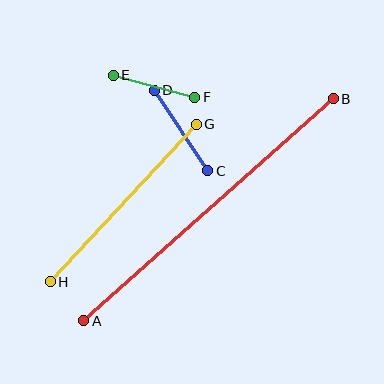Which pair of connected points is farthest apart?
Points A and B are farthest apart.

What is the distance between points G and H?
The distance is approximately 215 pixels.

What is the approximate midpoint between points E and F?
The midpoint is at approximately (154, 86) pixels.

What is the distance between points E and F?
The distance is approximately 85 pixels.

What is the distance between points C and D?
The distance is approximately 97 pixels.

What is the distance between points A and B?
The distance is approximately 334 pixels.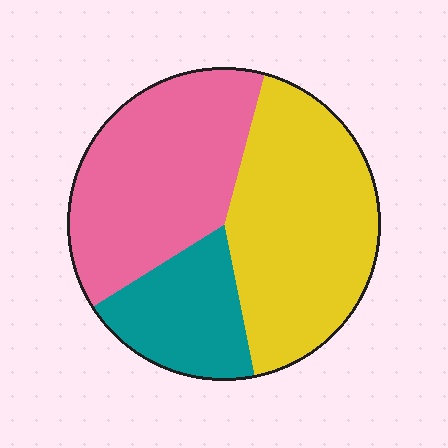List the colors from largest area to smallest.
From largest to smallest: yellow, pink, teal.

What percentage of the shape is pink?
Pink covers 38% of the shape.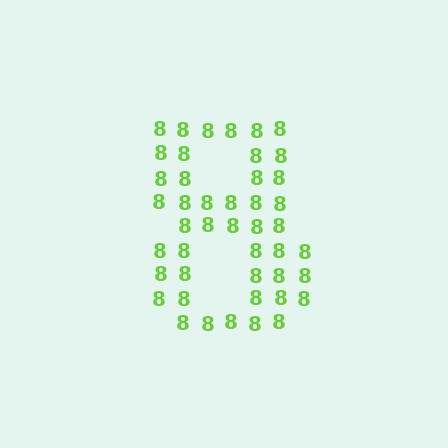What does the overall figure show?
The overall figure shows the digit 8.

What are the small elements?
The small elements are digit 8's.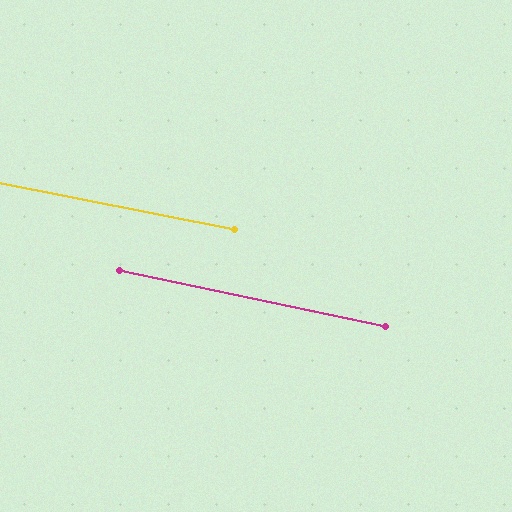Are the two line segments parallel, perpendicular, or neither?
Parallel — their directions differ by only 0.6°.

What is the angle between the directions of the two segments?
Approximately 1 degree.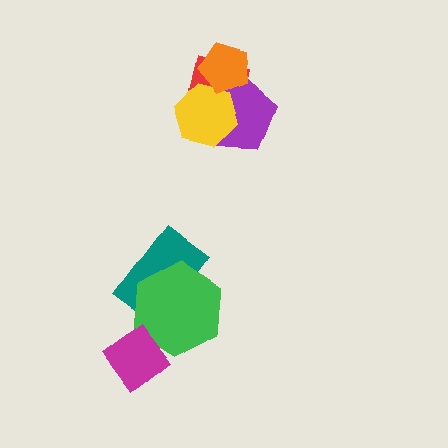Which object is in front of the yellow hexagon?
The orange pentagon is in front of the yellow hexagon.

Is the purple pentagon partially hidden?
Yes, it is partially covered by another shape.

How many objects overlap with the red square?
3 objects overlap with the red square.